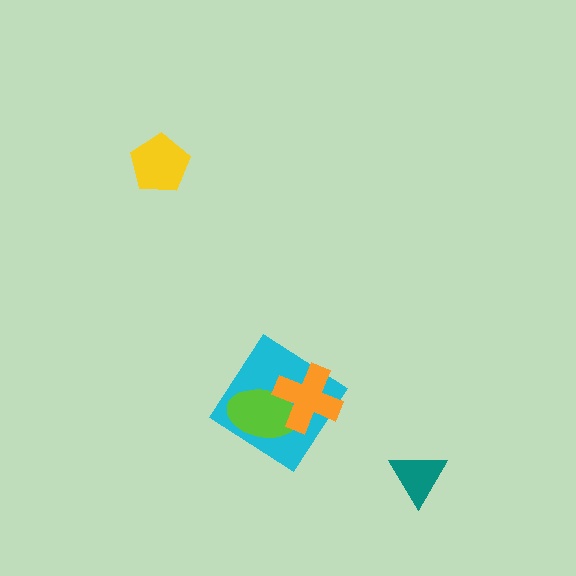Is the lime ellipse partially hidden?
Yes, it is partially covered by another shape.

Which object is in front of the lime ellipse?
The orange cross is in front of the lime ellipse.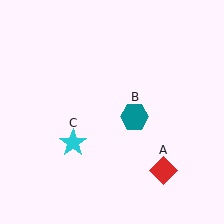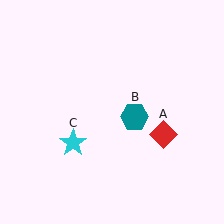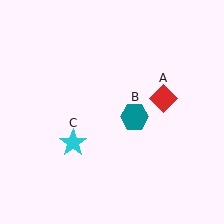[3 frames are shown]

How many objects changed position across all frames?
1 object changed position: red diamond (object A).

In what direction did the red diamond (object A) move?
The red diamond (object A) moved up.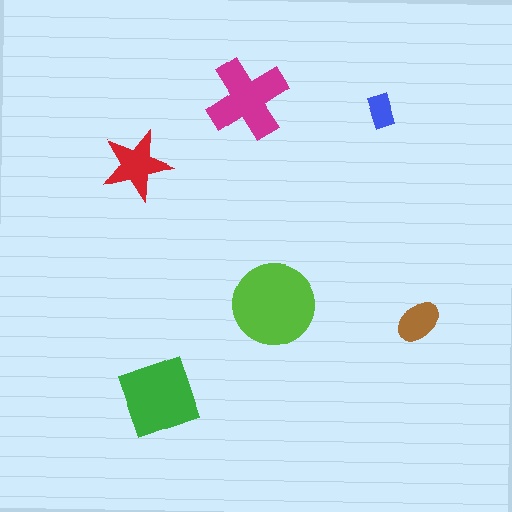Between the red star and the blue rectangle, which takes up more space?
The red star.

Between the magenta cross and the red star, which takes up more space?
The magenta cross.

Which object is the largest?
The lime circle.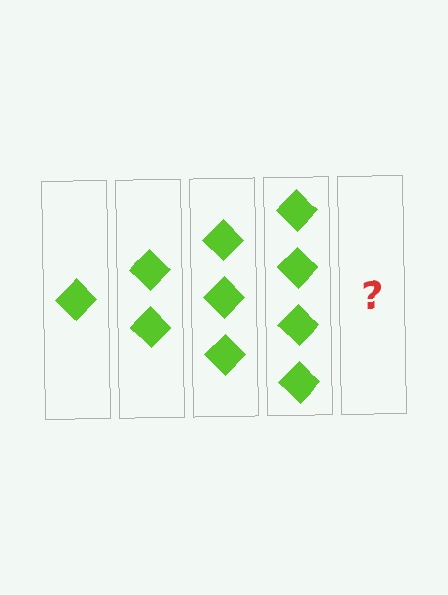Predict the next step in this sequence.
The next step is 5 diamonds.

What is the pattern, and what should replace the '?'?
The pattern is that each step adds one more diamond. The '?' should be 5 diamonds.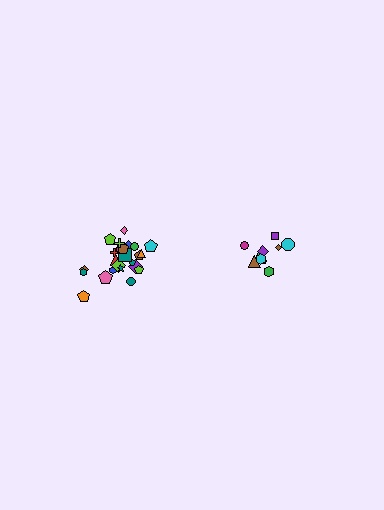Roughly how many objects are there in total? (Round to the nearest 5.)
Roughly 35 objects in total.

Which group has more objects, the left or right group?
The left group.